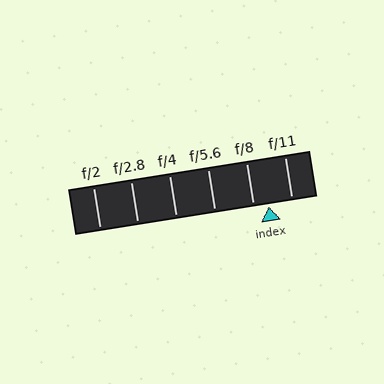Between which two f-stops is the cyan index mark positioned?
The index mark is between f/8 and f/11.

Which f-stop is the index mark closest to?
The index mark is closest to f/8.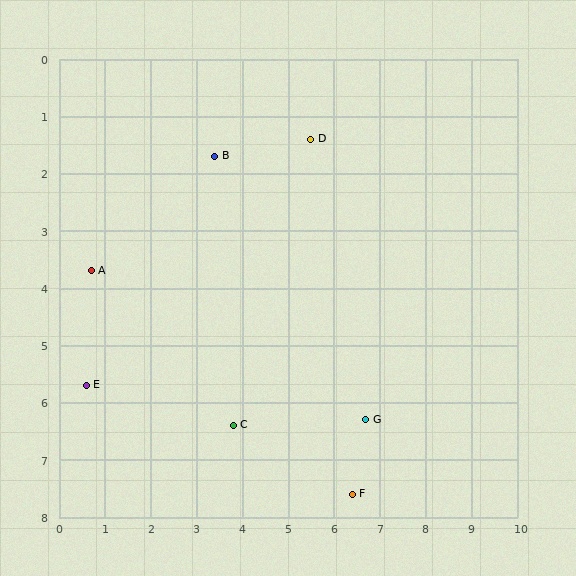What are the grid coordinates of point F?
Point F is at approximately (6.4, 7.6).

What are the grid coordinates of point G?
Point G is at approximately (6.7, 6.3).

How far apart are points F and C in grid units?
Points F and C are about 2.9 grid units apart.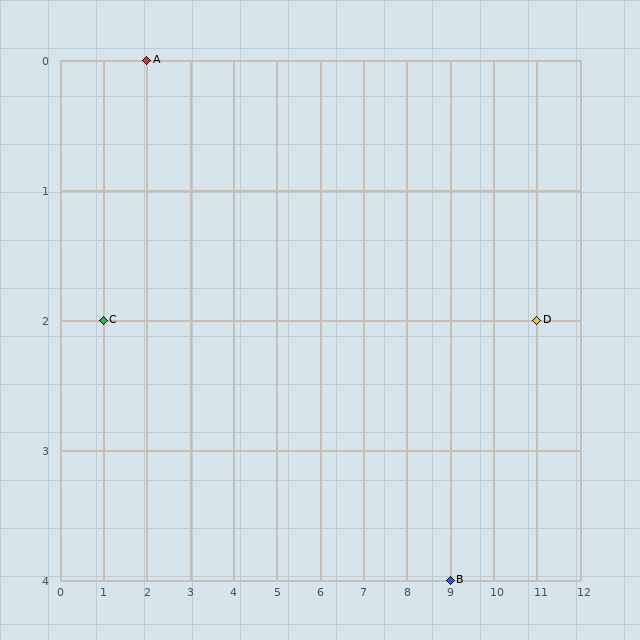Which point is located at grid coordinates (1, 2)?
Point C is at (1, 2).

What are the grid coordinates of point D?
Point D is at grid coordinates (11, 2).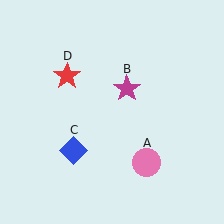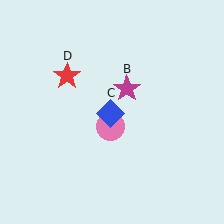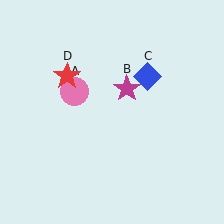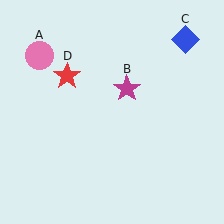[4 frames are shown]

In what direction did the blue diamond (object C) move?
The blue diamond (object C) moved up and to the right.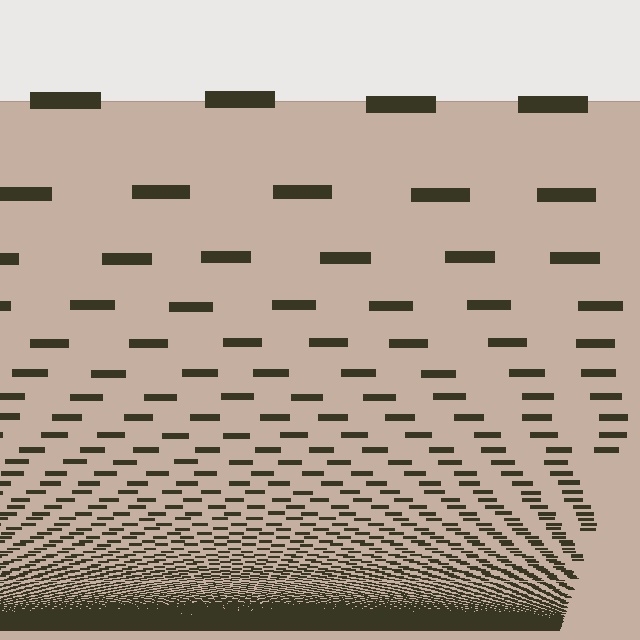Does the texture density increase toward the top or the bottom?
Density increases toward the bottom.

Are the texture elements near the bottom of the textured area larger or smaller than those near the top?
Smaller. The gradient is inverted — elements near the bottom are smaller and denser.